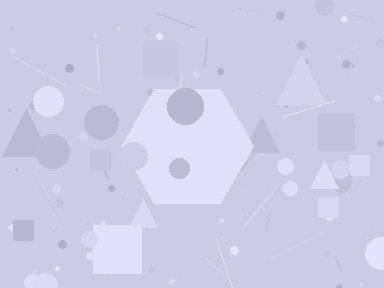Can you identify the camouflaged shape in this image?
The camouflaged shape is a hexagon.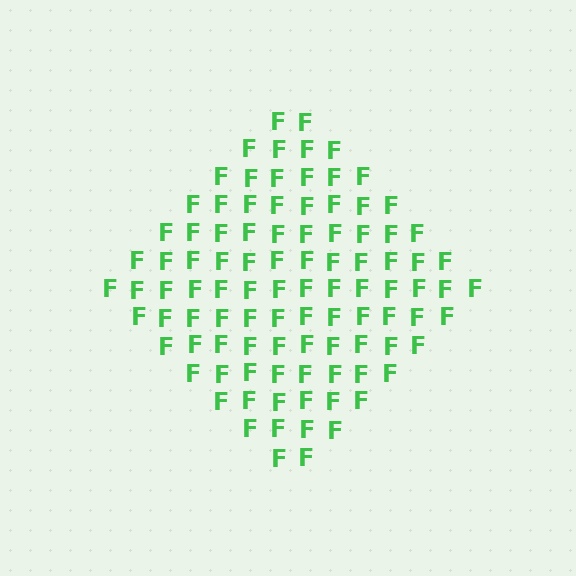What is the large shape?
The large shape is a diamond.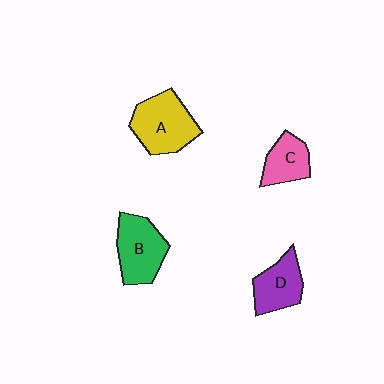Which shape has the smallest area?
Shape C (pink).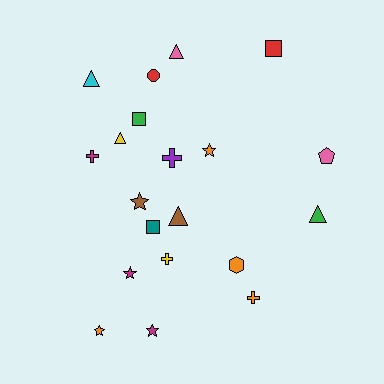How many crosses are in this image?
There are 4 crosses.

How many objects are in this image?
There are 20 objects.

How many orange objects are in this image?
There are 4 orange objects.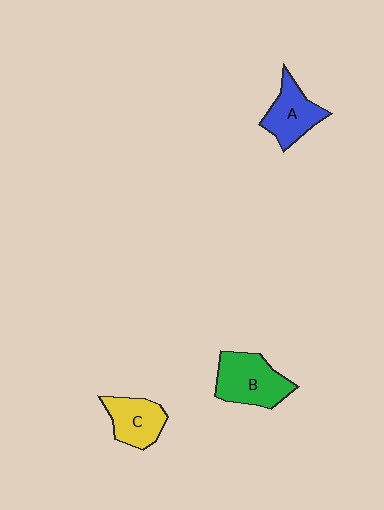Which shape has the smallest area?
Shape C (yellow).